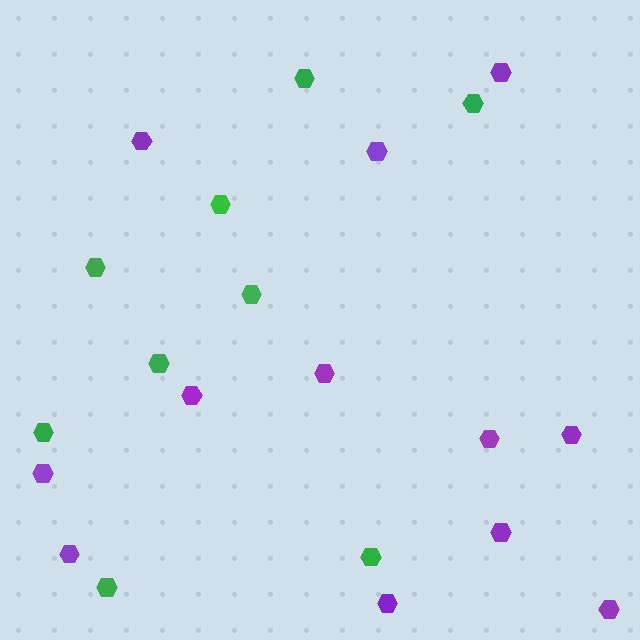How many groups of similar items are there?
There are 2 groups: one group of green hexagons (9) and one group of purple hexagons (12).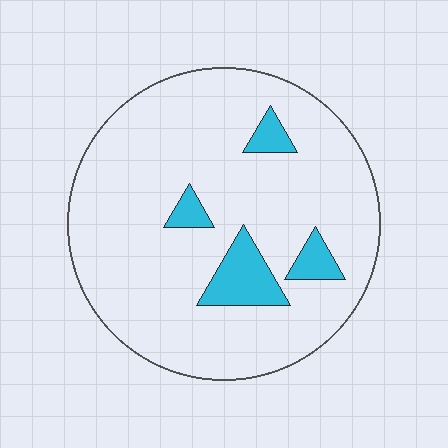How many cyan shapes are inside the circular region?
4.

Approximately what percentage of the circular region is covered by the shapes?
Approximately 10%.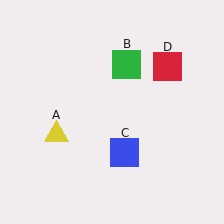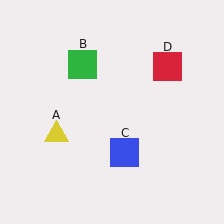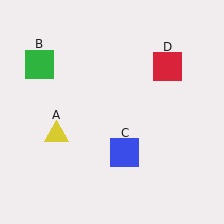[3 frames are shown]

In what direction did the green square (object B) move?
The green square (object B) moved left.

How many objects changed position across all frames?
1 object changed position: green square (object B).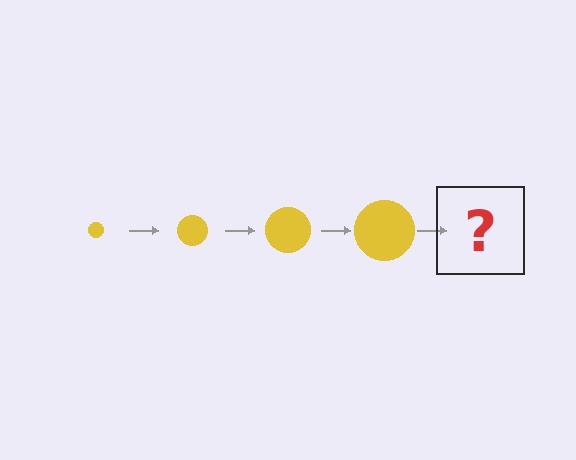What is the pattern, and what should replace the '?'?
The pattern is that the circle gets progressively larger each step. The '?' should be a yellow circle, larger than the previous one.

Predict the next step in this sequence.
The next step is a yellow circle, larger than the previous one.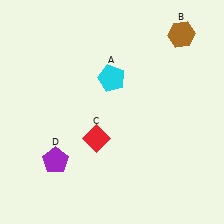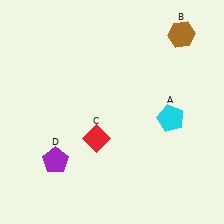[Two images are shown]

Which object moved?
The cyan pentagon (A) moved right.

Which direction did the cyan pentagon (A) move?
The cyan pentagon (A) moved right.